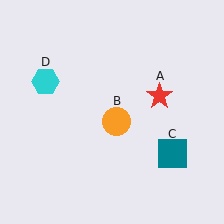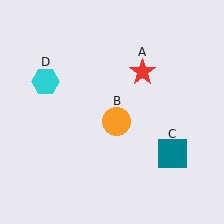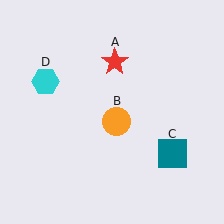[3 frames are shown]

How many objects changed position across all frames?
1 object changed position: red star (object A).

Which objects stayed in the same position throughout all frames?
Orange circle (object B) and teal square (object C) and cyan hexagon (object D) remained stationary.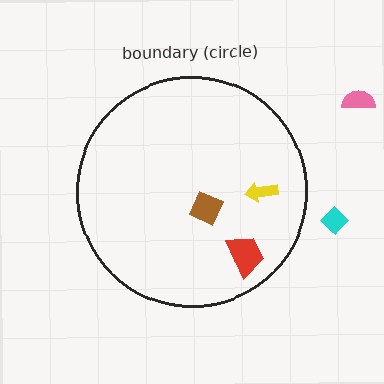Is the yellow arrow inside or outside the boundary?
Inside.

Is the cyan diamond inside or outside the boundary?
Outside.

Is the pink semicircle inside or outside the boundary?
Outside.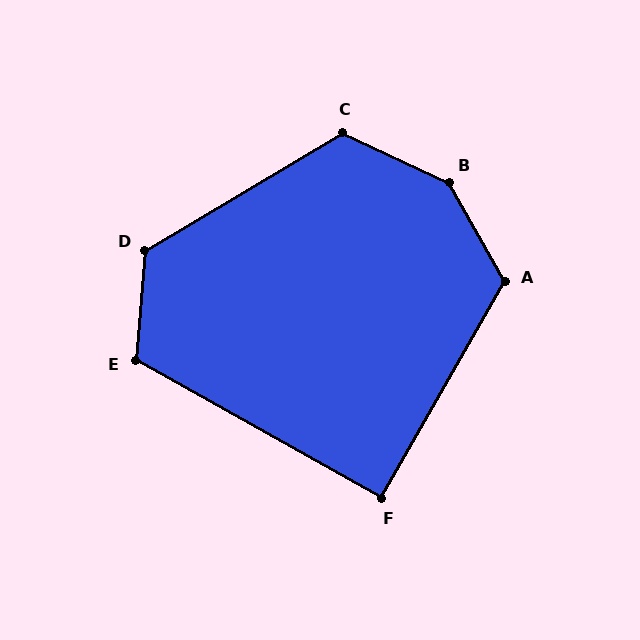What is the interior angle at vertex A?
Approximately 121 degrees (obtuse).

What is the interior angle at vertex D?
Approximately 125 degrees (obtuse).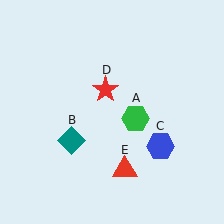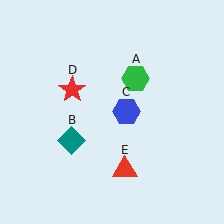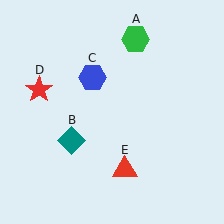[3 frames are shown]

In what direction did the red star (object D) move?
The red star (object D) moved left.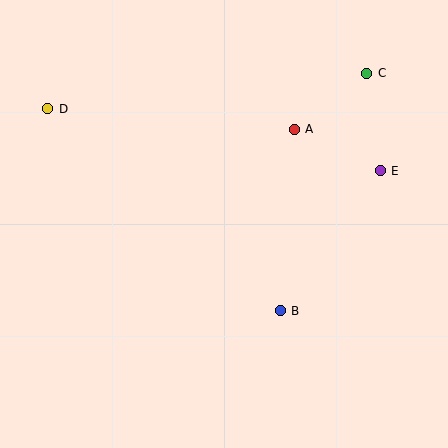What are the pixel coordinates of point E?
Point E is at (380, 171).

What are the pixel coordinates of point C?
Point C is at (367, 73).